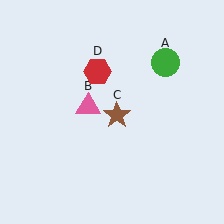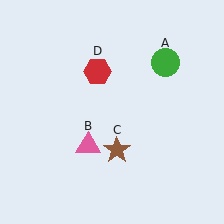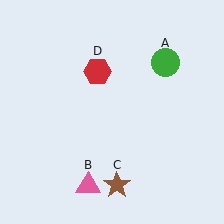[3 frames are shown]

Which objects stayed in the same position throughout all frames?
Green circle (object A) and red hexagon (object D) remained stationary.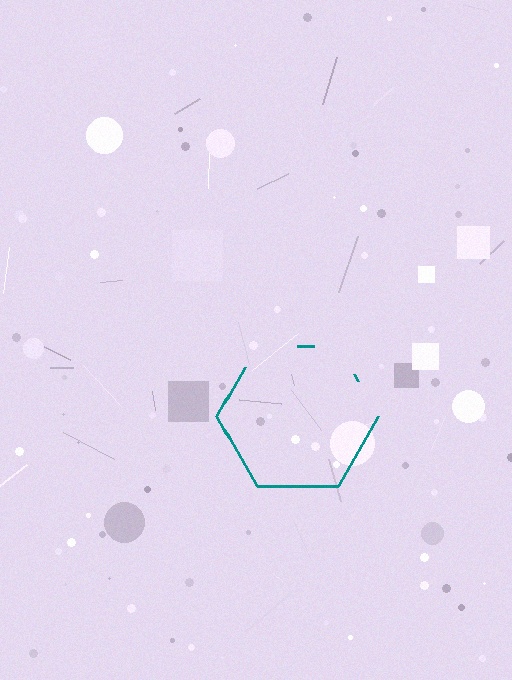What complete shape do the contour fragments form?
The contour fragments form a hexagon.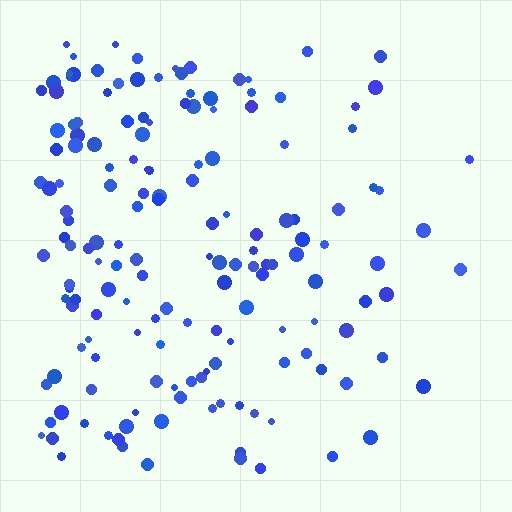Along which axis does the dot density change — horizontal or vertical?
Horizontal.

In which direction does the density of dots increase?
From right to left, with the left side densest.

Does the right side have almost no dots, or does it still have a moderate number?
Still a moderate number, just noticeably fewer than the left.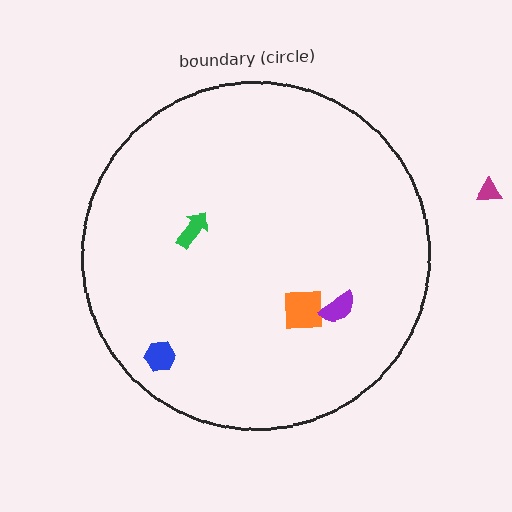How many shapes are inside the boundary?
4 inside, 1 outside.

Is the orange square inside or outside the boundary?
Inside.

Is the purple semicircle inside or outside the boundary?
Inside.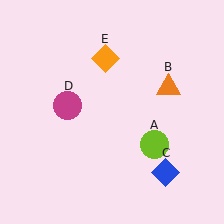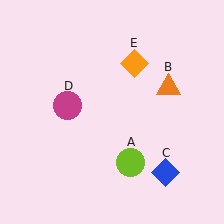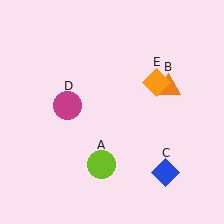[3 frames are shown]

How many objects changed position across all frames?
2 objects changed position: lime circle (object A), orange diamond (object E).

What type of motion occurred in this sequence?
The lime circle (object A), orange diamond (object E) rotated clockwise around the center of the scene.